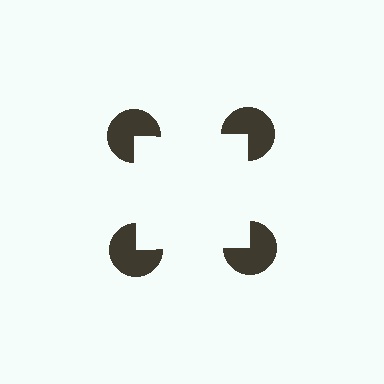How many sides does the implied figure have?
4 sides.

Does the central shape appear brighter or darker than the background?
It typically appears slightly brighter than the background, even though no actual brightness change is drawn.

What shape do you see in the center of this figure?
An illusory square — its edges are inferred from the aligned wedge cuts in the pac-man discs, not physically drawn.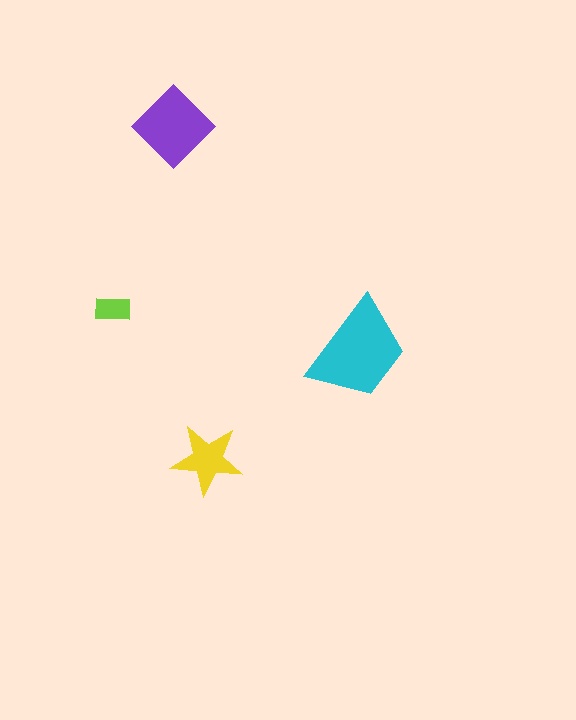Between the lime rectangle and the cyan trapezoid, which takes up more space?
The cyan trapezoid.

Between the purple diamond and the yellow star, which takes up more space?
The purple diamond.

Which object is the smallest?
The lime rectangle.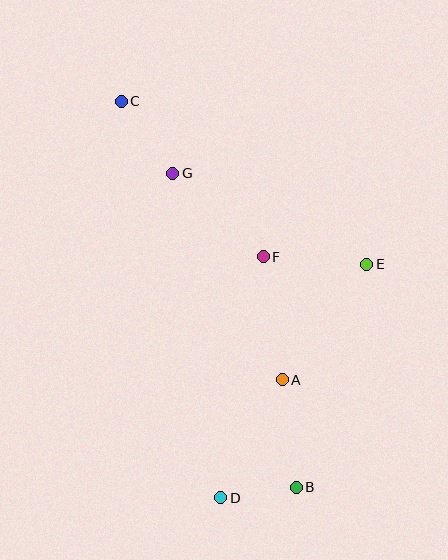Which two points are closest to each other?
Points B and D are closest to each other.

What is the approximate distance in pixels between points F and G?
The distance between F and G is approximately 123 pixels.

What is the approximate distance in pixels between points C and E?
The distance between C and E is approximately 295 pixels.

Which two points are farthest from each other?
Points B and C are farthest from each other.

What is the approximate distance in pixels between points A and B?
The distance between A and B is approximately 108 pixels.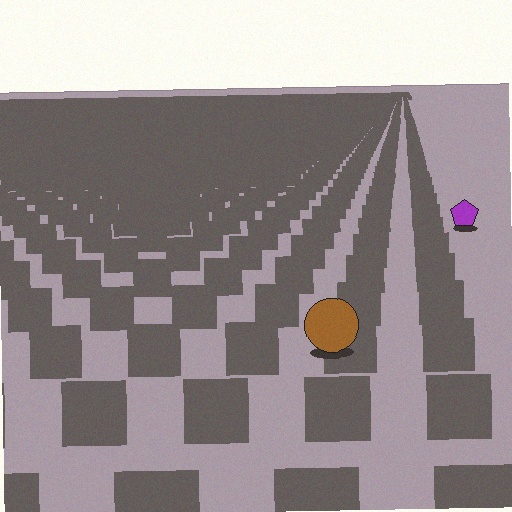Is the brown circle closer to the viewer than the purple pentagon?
Yes. The brown circle is closer — you can tell from the texture gradient: the ground texture is coarser near it.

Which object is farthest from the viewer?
The purple pentagon is farthest from the viewer. It appears smaller and the ground texture around it is denser.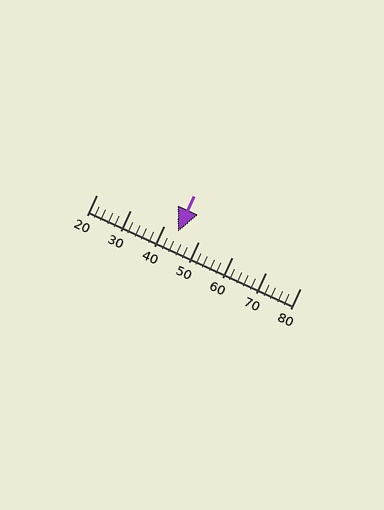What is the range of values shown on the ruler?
The ruler shows values from 20 to 80.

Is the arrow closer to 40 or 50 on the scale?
The arrow is closer to 40.